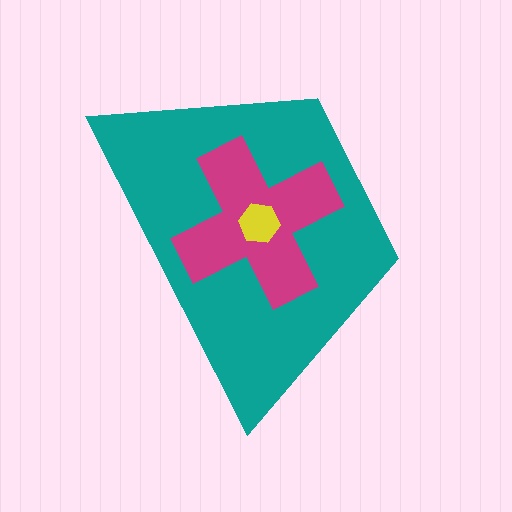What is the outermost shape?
The teal trapezoid.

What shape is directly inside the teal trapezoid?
The magenta cross.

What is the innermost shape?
The yellow hexagon.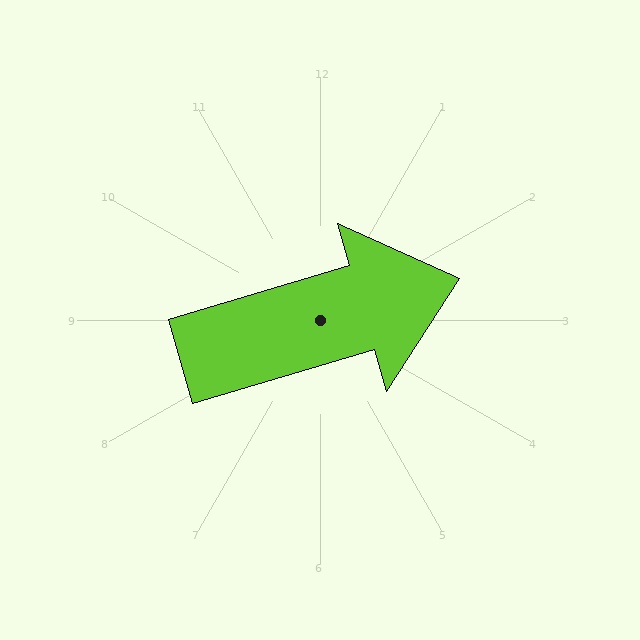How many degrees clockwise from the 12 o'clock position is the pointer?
Approximately 74 degrees.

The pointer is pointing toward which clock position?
Roughly 2 o'clock.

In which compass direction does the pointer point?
East.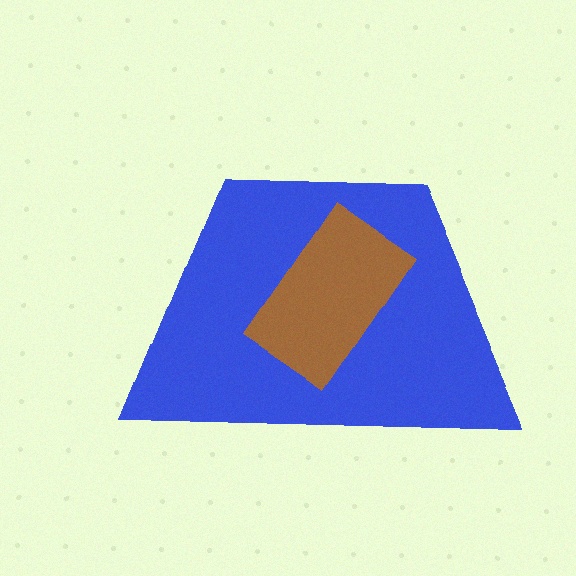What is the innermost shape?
The brown rectangle.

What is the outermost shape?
The blue trapezoid.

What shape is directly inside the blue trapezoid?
The brown rectangle.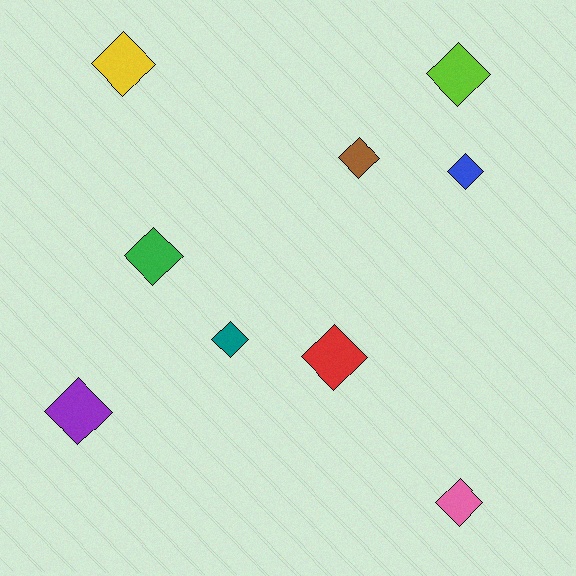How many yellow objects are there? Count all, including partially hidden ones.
There is 1 yellow object.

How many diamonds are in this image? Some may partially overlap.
There are 9 diamonds.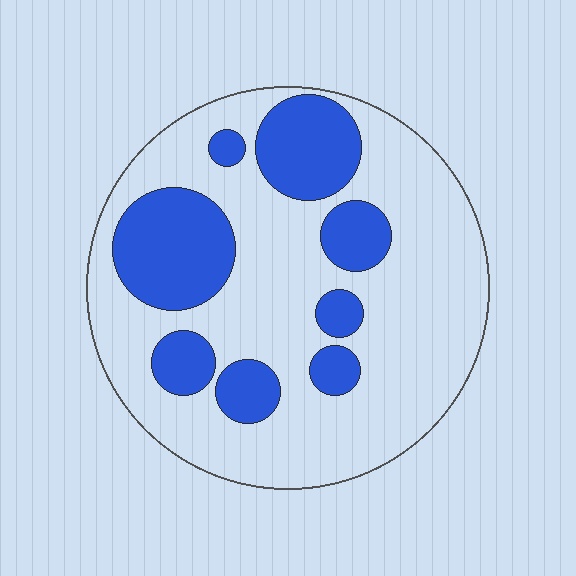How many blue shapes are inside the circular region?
8.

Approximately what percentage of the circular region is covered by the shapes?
Approximately 30%.